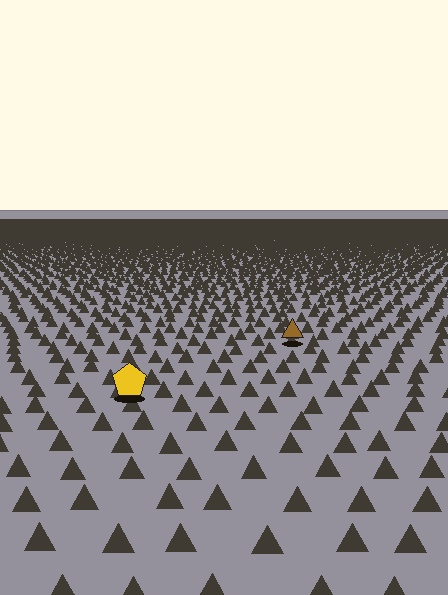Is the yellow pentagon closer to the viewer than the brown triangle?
Yes. The yellow pentagon is closer — you can tell from the texture gradient: the ground texture is coarser near it.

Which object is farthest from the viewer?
The brown triangle is farthest from the viewer. It appears smaller and the ground texture around it is denser.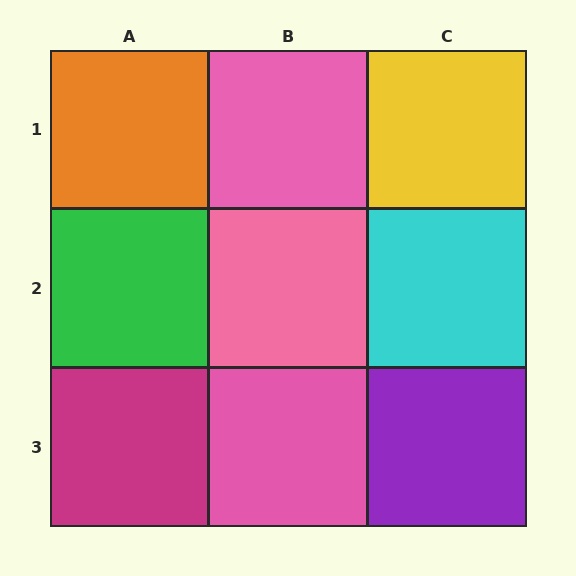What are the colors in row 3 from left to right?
Magenta, pink, purple.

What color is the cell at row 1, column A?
Orange.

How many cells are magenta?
1 cell is magenta.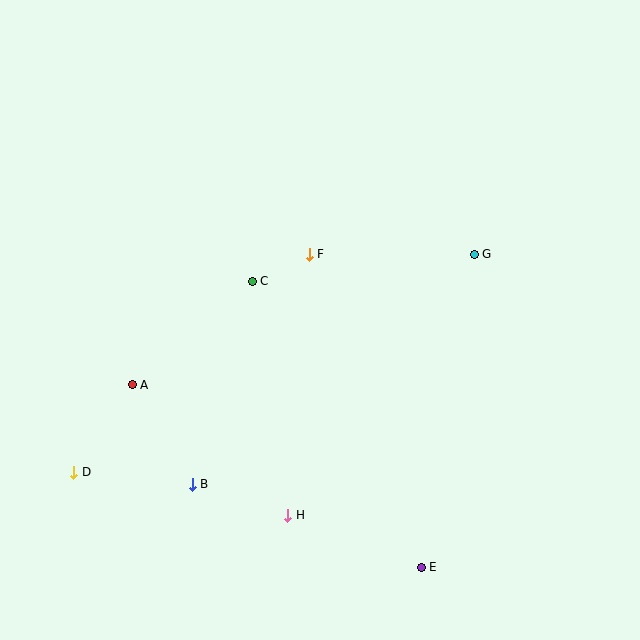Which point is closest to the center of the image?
Point F at (309, 254) is closest to the center.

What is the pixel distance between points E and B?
The distance between E and B is 244 pixels.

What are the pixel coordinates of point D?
Point D is at (74, 472).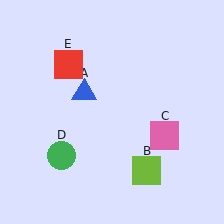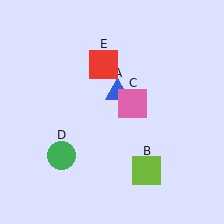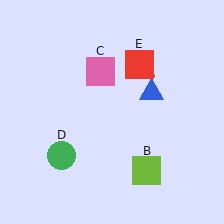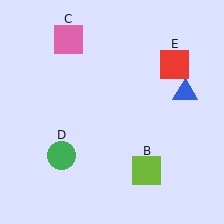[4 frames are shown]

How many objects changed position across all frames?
3 objects changed position: blue triangle (object A), pink square (object C), red square (object E).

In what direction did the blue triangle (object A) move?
The blue triangle (object A) moved right.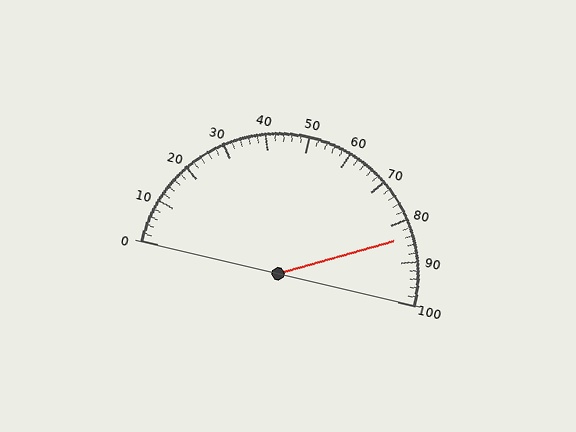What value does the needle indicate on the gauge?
The needle indicates approximately 84.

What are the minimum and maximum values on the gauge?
The gauge ranges from 0 to 100.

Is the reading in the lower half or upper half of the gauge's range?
The reading is in the upper half of the range (0 to 100).